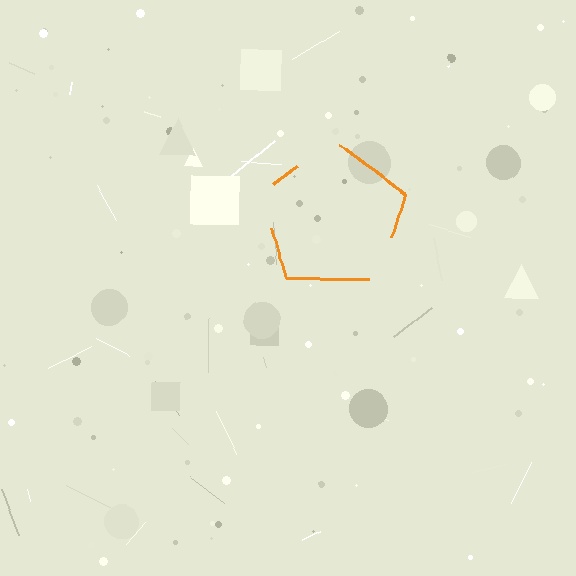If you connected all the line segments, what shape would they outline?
They would outline a pentagon.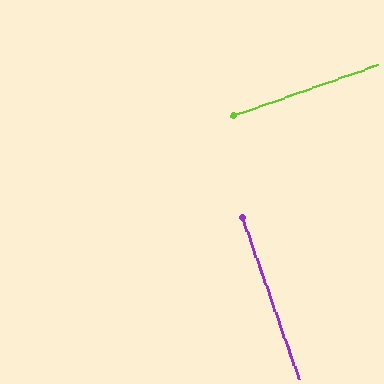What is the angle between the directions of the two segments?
Approximately 90 degrees.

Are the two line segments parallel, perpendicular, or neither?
Perpendicular — they meet at approximately 90°.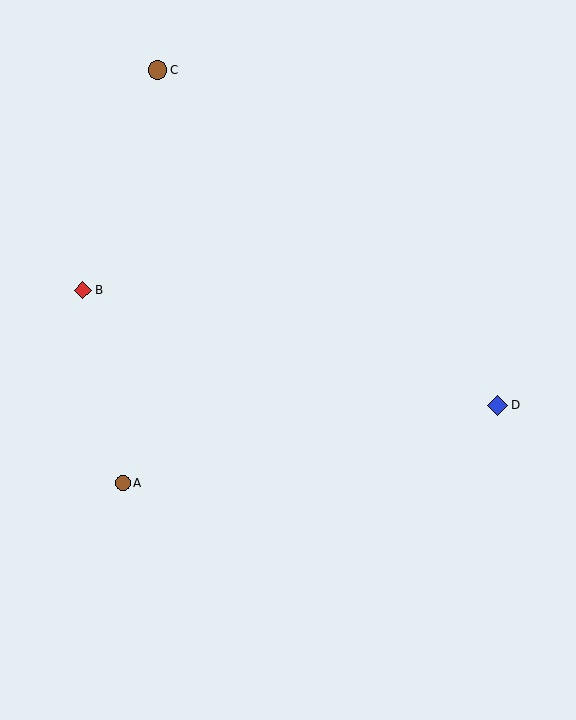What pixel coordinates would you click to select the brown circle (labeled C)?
Click at (157, 70) to select the brown circle C.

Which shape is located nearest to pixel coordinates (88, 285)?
The red diamond (labeled B) at (83, 290) is nearest to that location.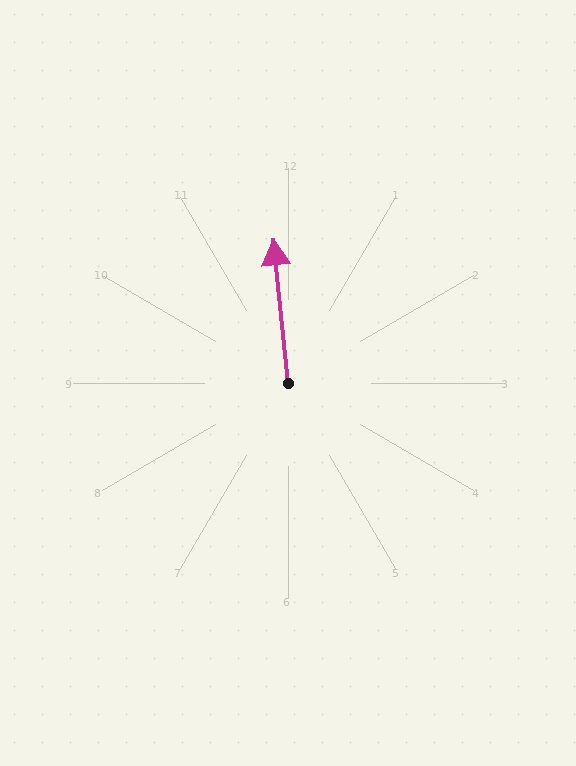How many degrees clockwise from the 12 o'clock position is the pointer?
Approximately 354 degrees.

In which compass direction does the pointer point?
North.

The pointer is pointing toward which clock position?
Roughly 12 o'clock.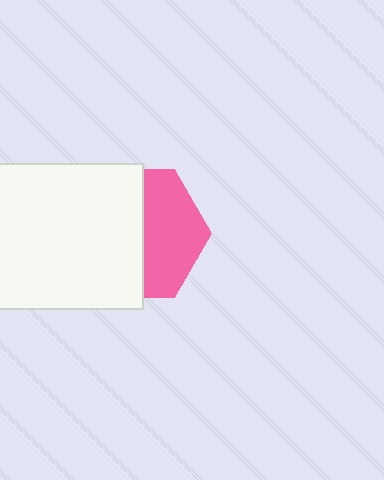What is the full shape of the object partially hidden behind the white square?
The partially hidden object is a pink hexagon.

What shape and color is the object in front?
The object in front is a white square.